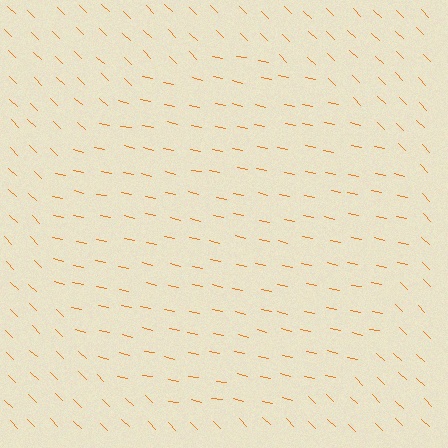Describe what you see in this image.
The image is filled with small orange line segments. A circle region in the image has lines oriented differently from the surrounding lines, creating a visible texture boundary.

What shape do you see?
I see a circle.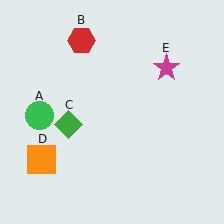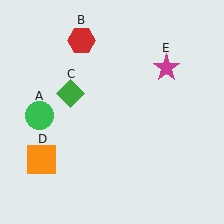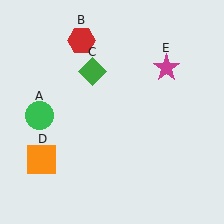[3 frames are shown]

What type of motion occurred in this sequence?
The green diamond (object C) rotated clockwise around the center of the scene.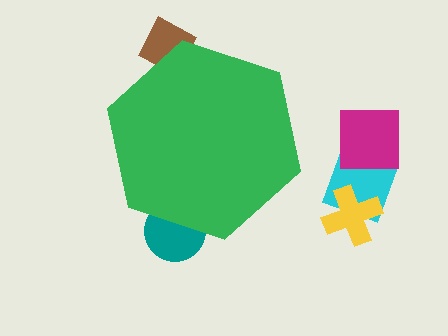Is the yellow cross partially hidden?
No, the yellow cross is fully visible.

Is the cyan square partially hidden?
No, the cyan square is fully visible.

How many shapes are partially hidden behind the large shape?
2 shapes are partially hidden.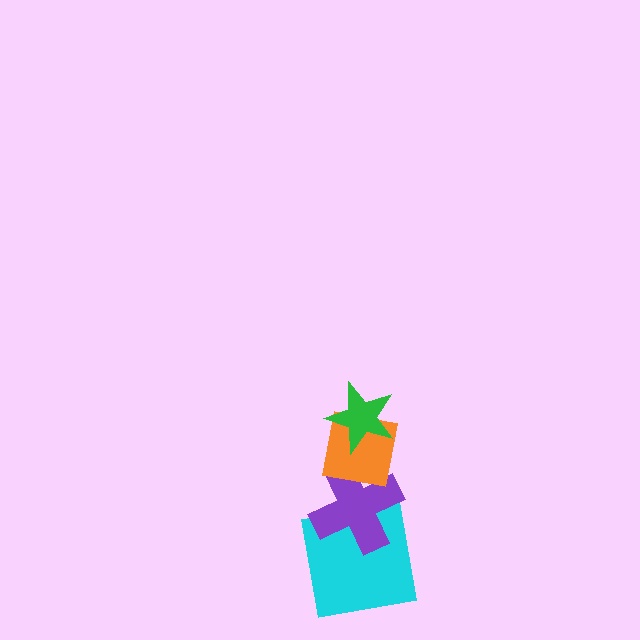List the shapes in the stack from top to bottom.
From top to bottom: the green star, the orange square, the purple cross, the cyan square.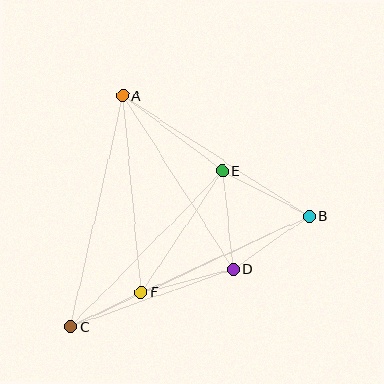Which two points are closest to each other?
Points C and F are closest to each other.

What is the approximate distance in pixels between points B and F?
The distance between B and F is approximately 185 pixels.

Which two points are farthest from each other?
Points B and C are farthest from each other.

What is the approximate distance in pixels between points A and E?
The distance between A and E is approximately 125 pixels.